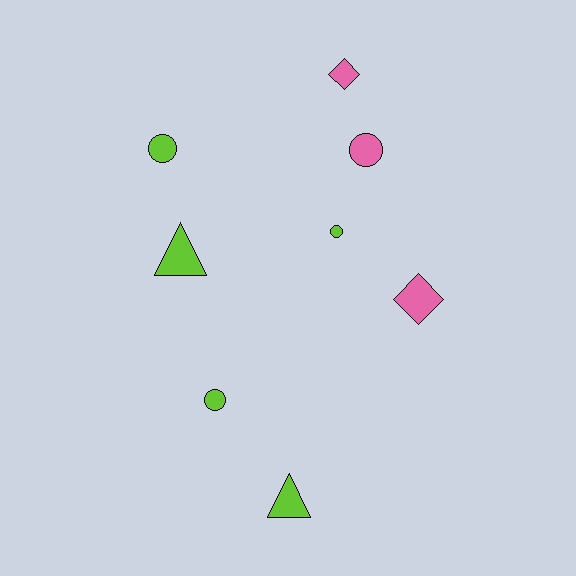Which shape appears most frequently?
Circle, with 4 objects.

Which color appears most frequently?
Lime, with 5 objects.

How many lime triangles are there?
There are 2 lime triangles.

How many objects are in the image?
There are 8 objects.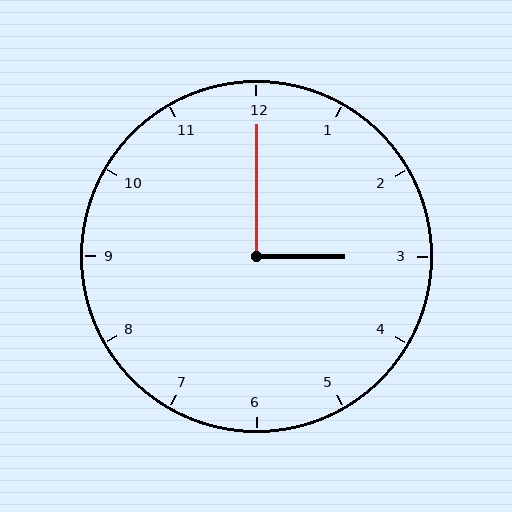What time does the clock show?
3:00.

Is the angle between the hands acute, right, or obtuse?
It is right.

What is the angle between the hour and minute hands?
Approximately 90 degrees.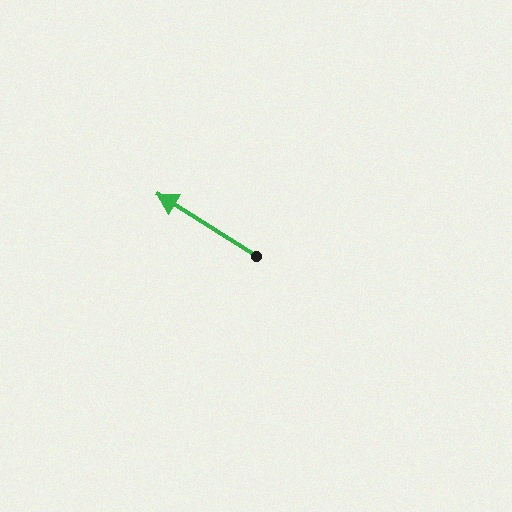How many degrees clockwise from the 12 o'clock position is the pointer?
Approximately 302 degrees.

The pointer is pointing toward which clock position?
Roughly 10 o'clock.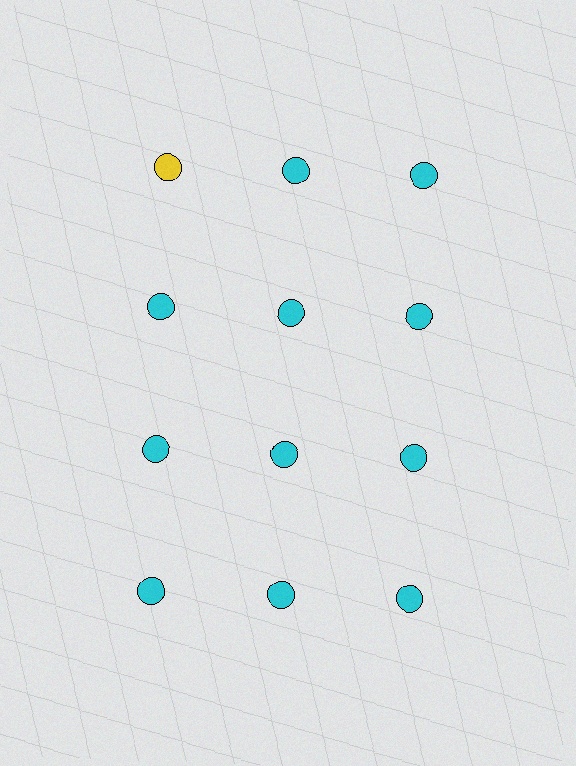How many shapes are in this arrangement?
There are 12 shapes arranged in a grid pattern.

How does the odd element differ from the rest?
It has a different color: yellow instead of cyan.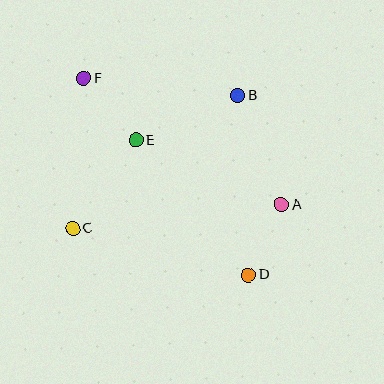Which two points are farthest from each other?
Points D and F are farthest from each other.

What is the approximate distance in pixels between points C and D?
The distance between C and D is approximately 182 pixels.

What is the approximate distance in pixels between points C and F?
The distance between C and F is approximately 151 pixels.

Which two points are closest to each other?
Points A and D are closest to each other.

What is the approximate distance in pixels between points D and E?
The distance between D and E is approximately 175 pixels.